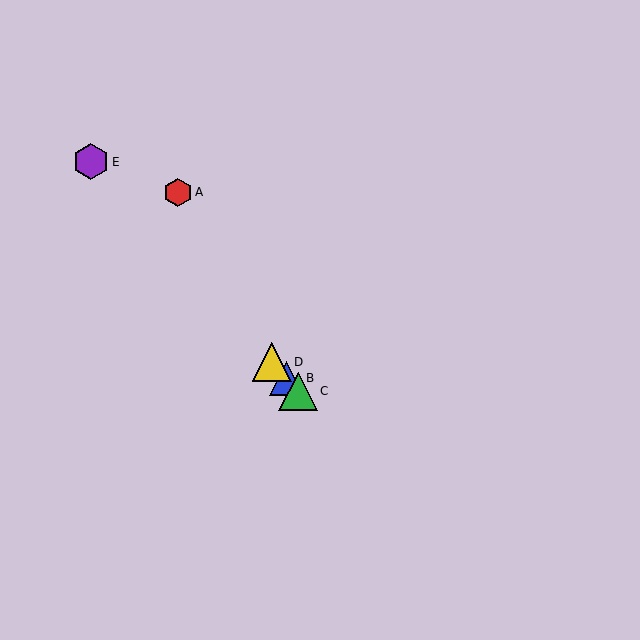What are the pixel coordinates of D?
Object D is at (272, 362).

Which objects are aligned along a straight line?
Objects B, C, D, E are aligned along a straight line.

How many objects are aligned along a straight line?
4 objects (B, C, D, E) are aligned along a straight line.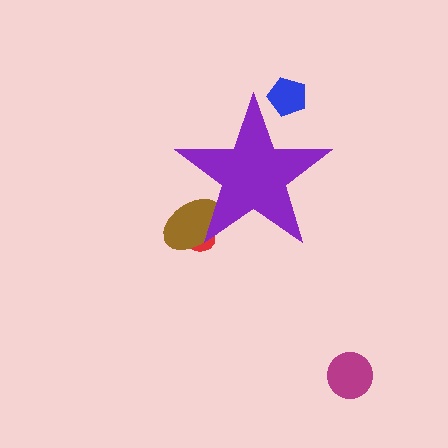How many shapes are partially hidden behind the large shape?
3 shapes are partially hidden.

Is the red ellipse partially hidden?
Yes, the red ellipse is partially hidden behind the purple star.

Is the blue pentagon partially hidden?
Yes, the blue pentagon is partially hidden behind the purple star.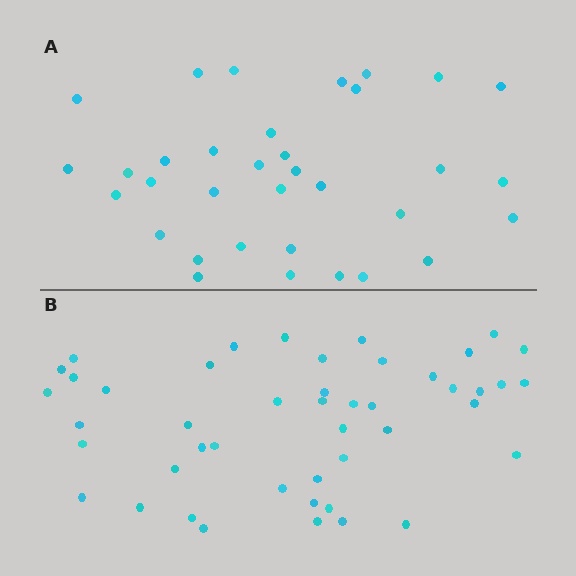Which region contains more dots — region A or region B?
Region B (the bottom region) has more dots.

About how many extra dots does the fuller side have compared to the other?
Region B has roughly 12 or so more dots than region A.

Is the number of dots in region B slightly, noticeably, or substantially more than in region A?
Region B has noticeably more, but not dramatically so. The ratio is roughly 1.4 to 1.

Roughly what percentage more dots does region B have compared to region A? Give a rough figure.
About 35% more.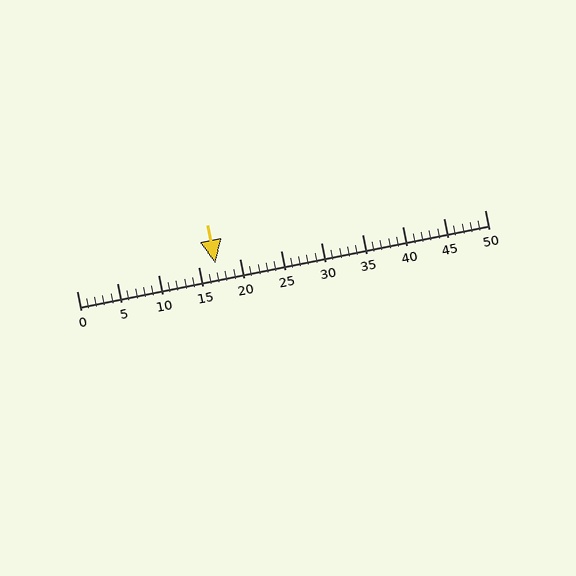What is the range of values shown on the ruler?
The ruler shows values from 0 to 50.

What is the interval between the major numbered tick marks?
The major tick marks are spaced 5 units apart.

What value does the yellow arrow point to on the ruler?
The yellow arrow points to approximately 17.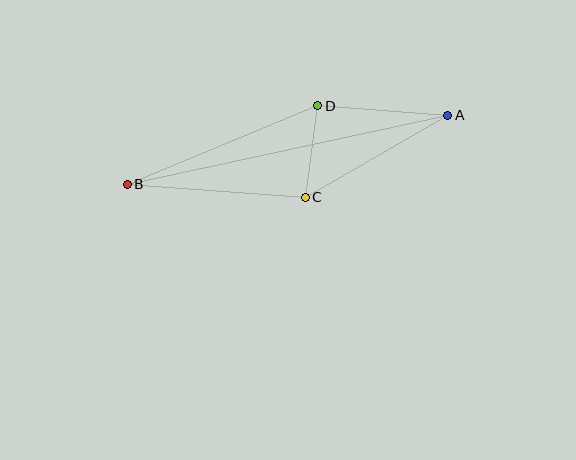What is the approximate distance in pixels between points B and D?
The distance between B and D is approximately 206 pixels.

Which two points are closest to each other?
Points C and D are closest to each other.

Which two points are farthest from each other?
Points A and B are farthest from each other.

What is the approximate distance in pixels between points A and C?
The distance between A and C is approximately 165 pixels.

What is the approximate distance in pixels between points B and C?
The distance between B and C is approximately 178 pixels.